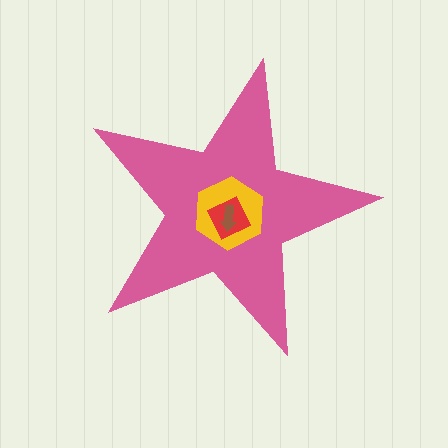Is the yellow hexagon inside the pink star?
Yes.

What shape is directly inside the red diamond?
The brown arrow.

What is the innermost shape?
The brown arrow.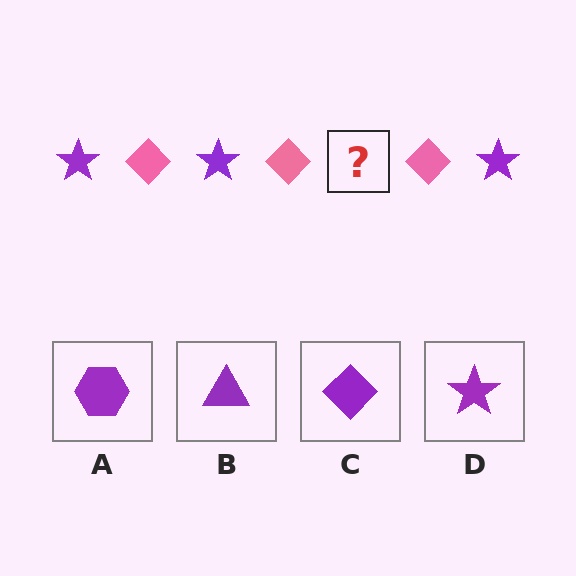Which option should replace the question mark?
Option D.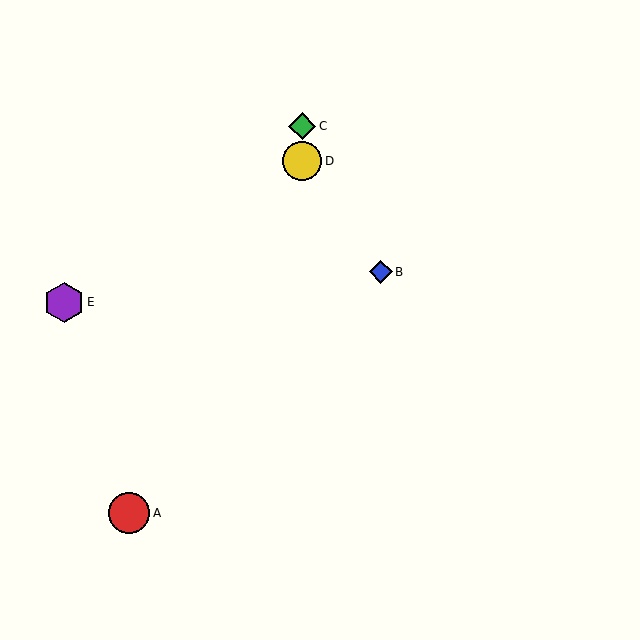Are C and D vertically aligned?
Yes, both are at x≈302.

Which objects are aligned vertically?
Objects C, D are aligned vertically.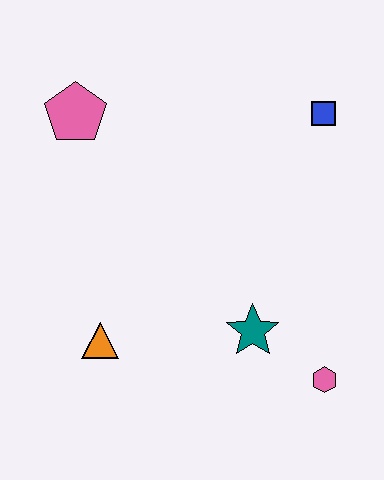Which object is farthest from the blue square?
The orange triangle is farthest from the blue square.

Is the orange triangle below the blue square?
Yes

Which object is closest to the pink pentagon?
The orange triangle is closest to the pink pentagon.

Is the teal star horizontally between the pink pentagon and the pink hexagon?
Yes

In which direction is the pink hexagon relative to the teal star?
The pink hexagon is to the right of the teal star.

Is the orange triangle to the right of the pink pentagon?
Yes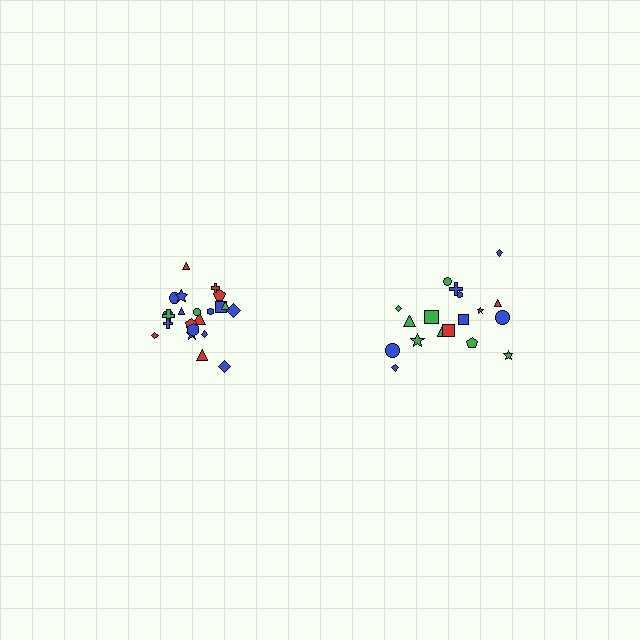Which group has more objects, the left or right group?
The left group.